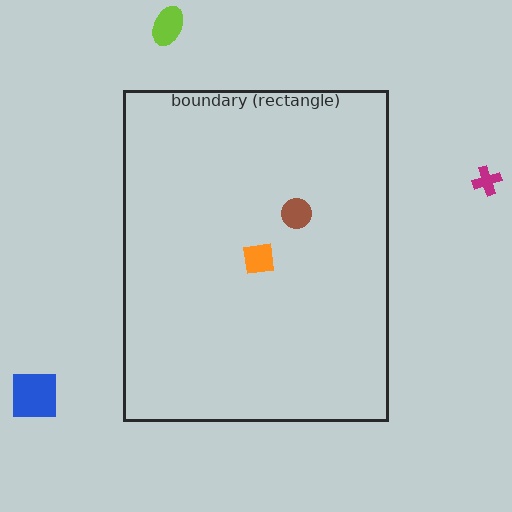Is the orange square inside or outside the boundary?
Inside.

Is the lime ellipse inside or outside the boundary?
Outside.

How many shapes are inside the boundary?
2 inside, 3 outside.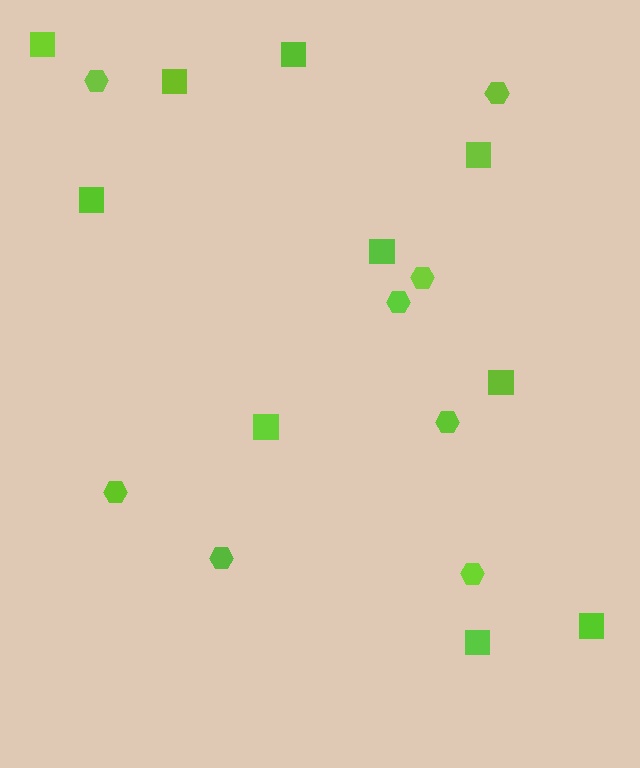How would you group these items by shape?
There are 2 groups: one group of squares (10) and one group of hexagons (8).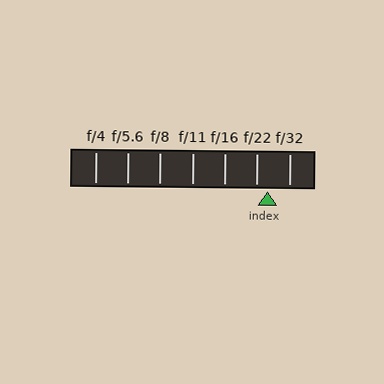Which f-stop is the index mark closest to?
The index mark is closest to f/22.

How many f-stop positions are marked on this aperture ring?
There are 7 f-stop positions marked.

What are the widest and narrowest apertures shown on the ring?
The widest aperture shown is f/4 and the narrowest is f/32.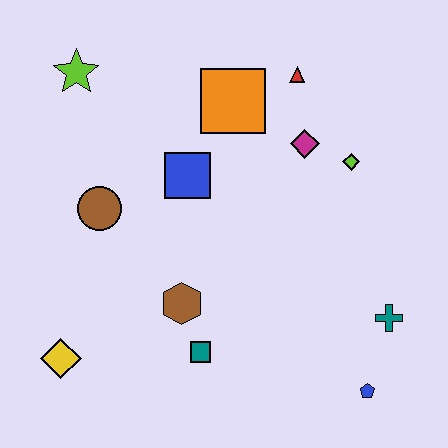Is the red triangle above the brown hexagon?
Yes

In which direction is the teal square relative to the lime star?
The teal square is below the lime star.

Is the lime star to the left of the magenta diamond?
Yes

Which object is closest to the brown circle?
The blue square is closest to the brown circle.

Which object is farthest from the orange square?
The blue pentagon is farthest from the orange square.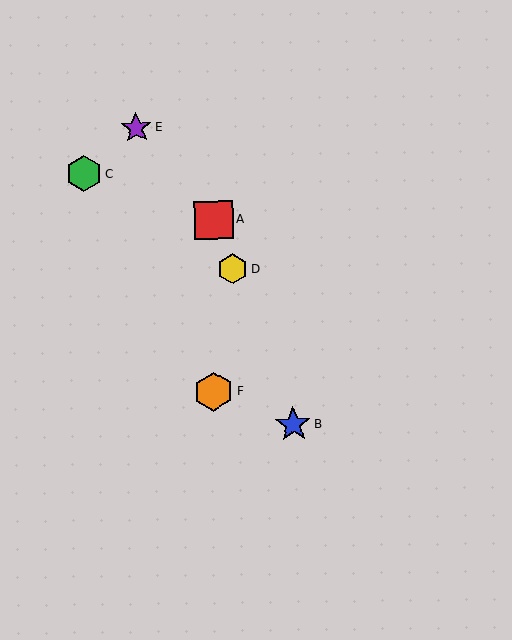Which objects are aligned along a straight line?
Objects A, B, D are aligned along a straight line.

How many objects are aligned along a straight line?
3 objects (A, B, D) are aligned along a straight line.